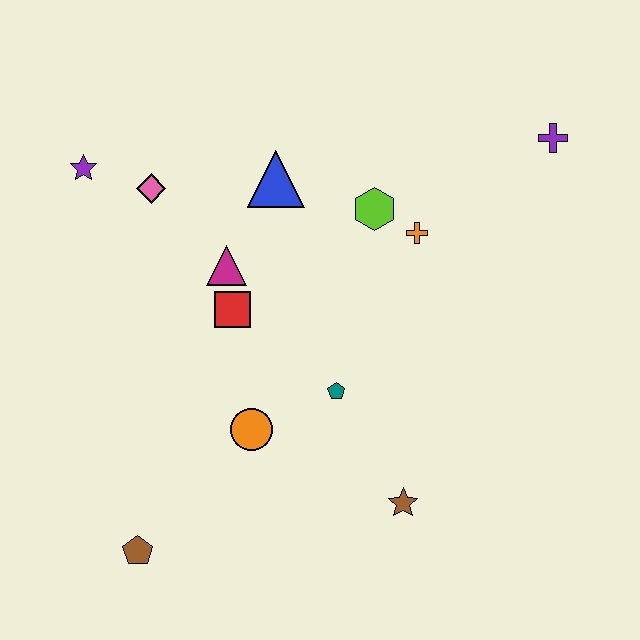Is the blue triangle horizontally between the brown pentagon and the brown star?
Yes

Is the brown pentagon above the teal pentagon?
No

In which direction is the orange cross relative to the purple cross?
The orange cross is to the left of the purple cross.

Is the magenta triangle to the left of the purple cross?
Yes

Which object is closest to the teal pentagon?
The orange circle is closest to the teal pentagon.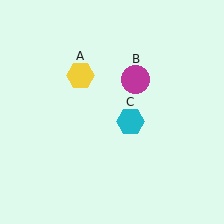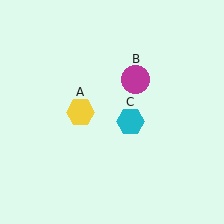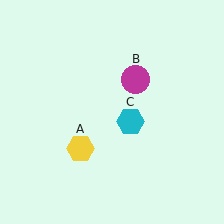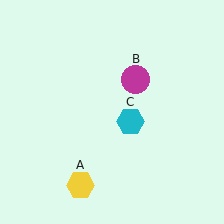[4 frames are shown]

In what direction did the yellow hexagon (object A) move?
The yellow hexagon (object A) moved down.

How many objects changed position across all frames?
1 object changed position: yellow hexagon (object A).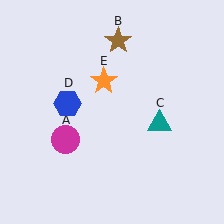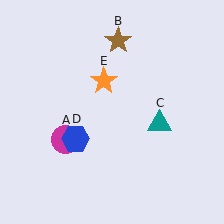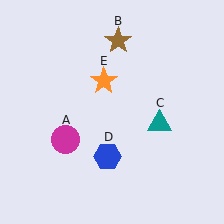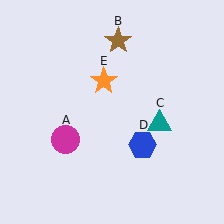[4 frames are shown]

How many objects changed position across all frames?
1 object changed position: blue hexagon (object D).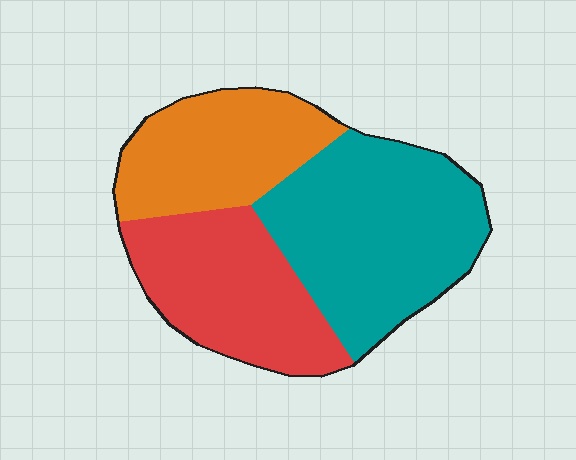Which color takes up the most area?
Teal, at roughly 45%.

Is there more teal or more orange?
Teal.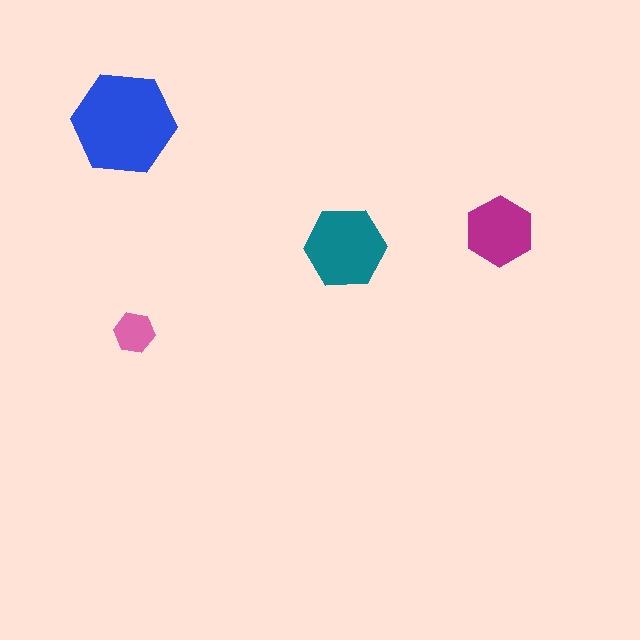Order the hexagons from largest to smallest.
the blue one, the teal one, the magenta one, the pink one.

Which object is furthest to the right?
The magenta hexagon is rightmost.